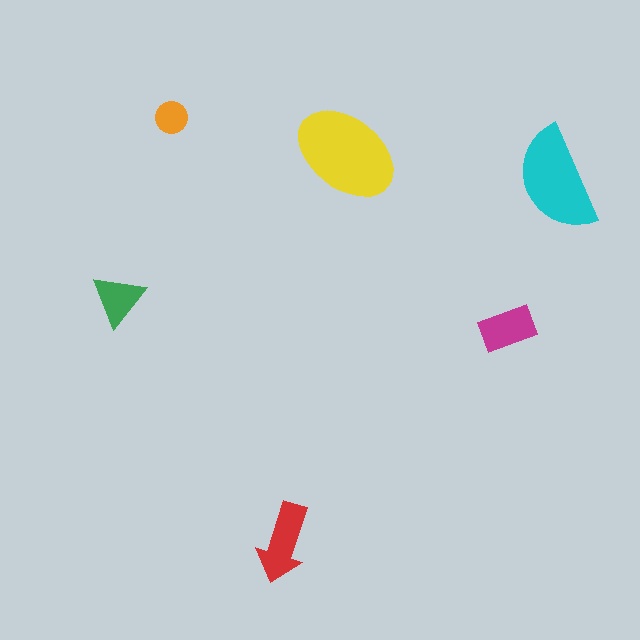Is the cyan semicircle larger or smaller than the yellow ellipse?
Smaller.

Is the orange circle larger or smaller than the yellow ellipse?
Smaller.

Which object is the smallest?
The orange circle.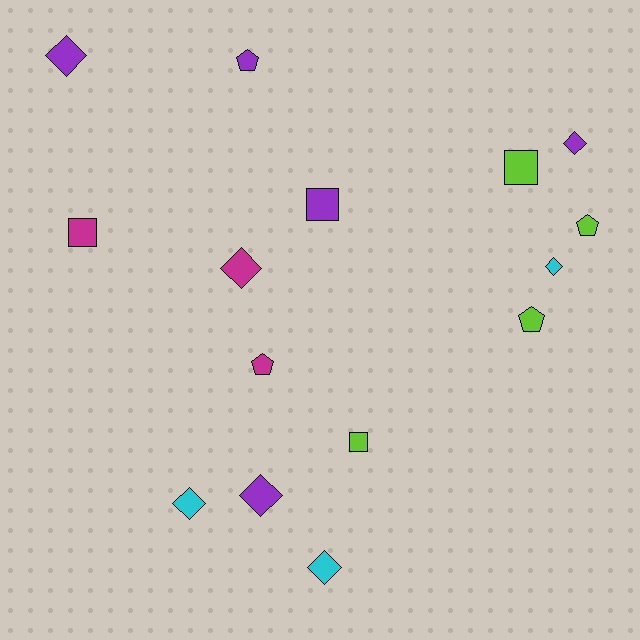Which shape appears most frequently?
Diamond, with 7 objects.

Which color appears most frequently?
Purple, with 5 objects.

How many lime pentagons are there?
There are 2 lime pentagons.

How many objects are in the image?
There are 15 objects.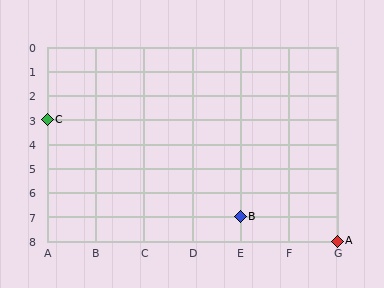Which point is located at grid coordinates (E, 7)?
Point B is at (E, 7).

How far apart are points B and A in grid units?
Points B and A are 2 columns and 1 row apart (about 2.2 grid units diagonally).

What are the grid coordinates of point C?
Point C is at grid coordinates (A, 3).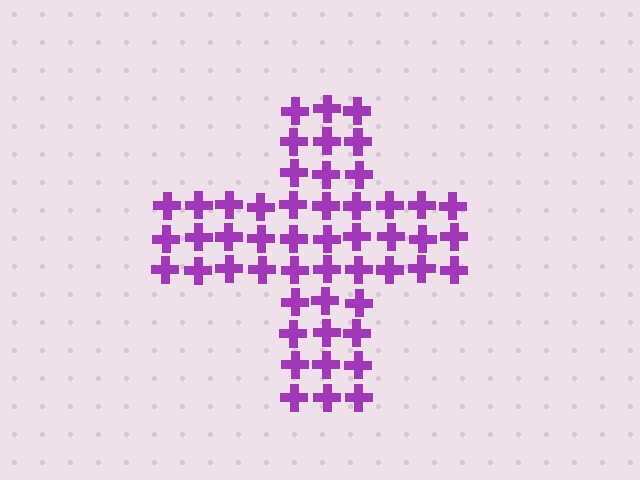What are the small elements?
The small elements are crosses.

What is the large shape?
The large shape is a cross.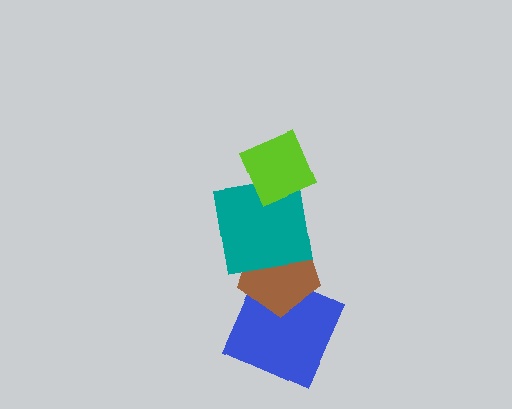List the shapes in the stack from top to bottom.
From top to bottom: the lime diamond, the teal square, the brown pentagon, the blue square.